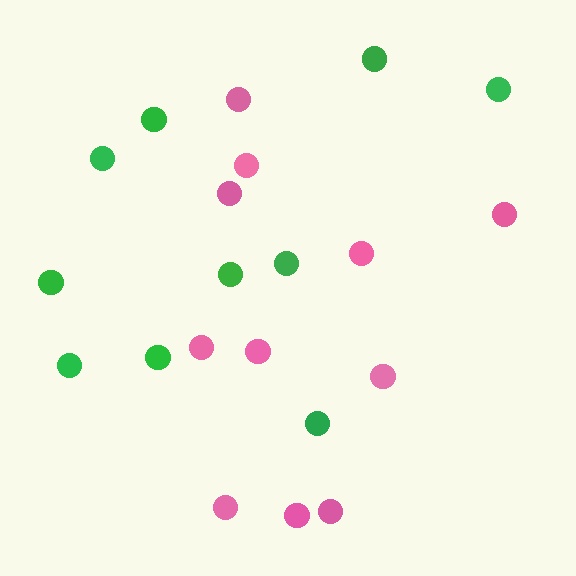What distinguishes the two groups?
There are 2 groups: one group of green circles (10) and one group of pink circles (11).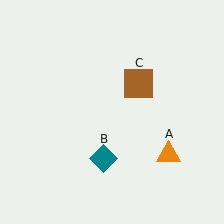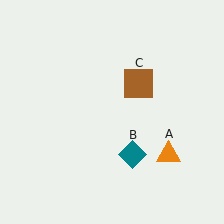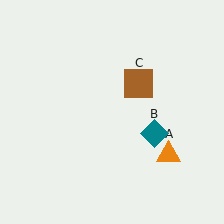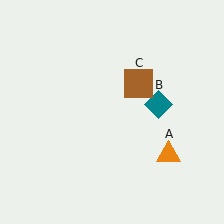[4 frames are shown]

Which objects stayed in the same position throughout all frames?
Orange triangle (object A) and brown square (object C) remained stationary.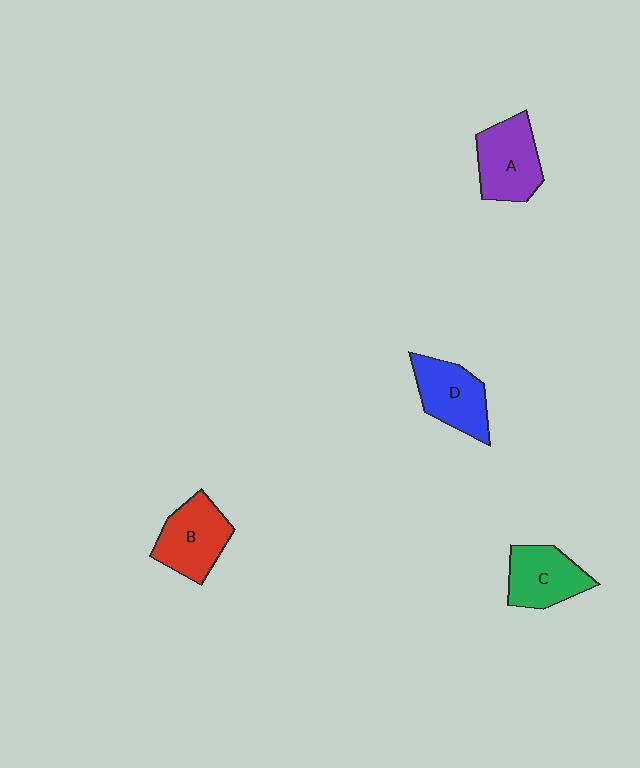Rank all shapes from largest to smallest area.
From largest to smallest: A (purple), B (red), D (blue), C (green).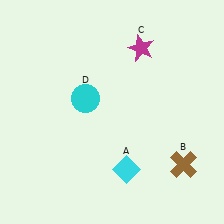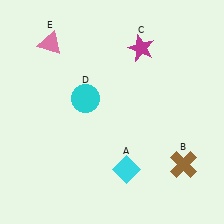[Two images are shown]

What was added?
A pink triangle (E) was added in Image 2.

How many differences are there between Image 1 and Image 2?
There is 1 difference between the two images.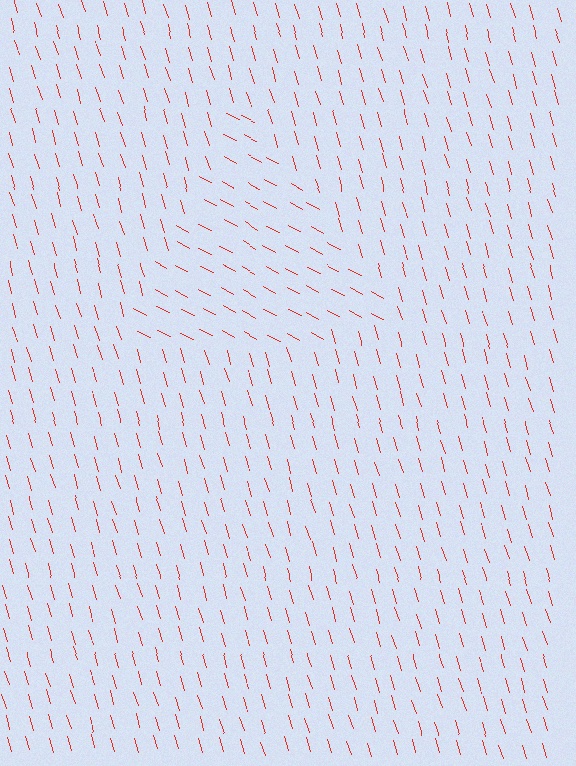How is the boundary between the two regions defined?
The boundary is defined purely by a change in line orientation (approximately 45 degrees difference). All lines are the same color and thickness.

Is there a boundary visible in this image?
Yes, there is a texture boundary formed by a change in line orientation.